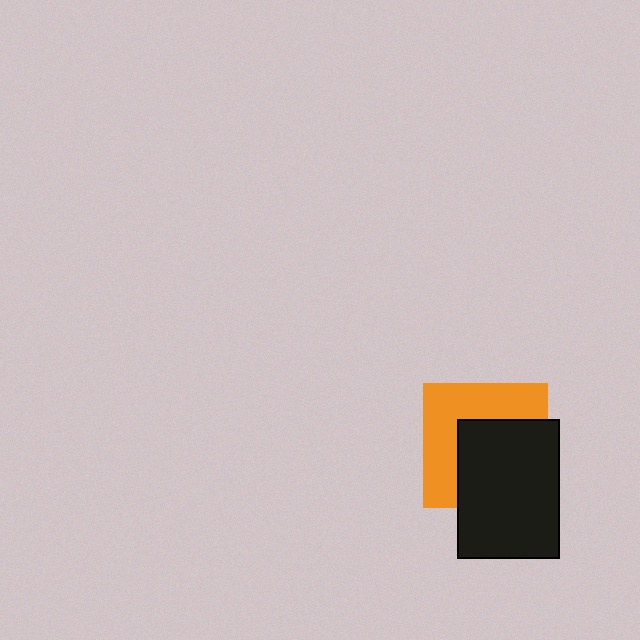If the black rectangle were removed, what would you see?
You would see the complete orange square.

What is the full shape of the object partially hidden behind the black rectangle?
The partially hidden object is an orange square.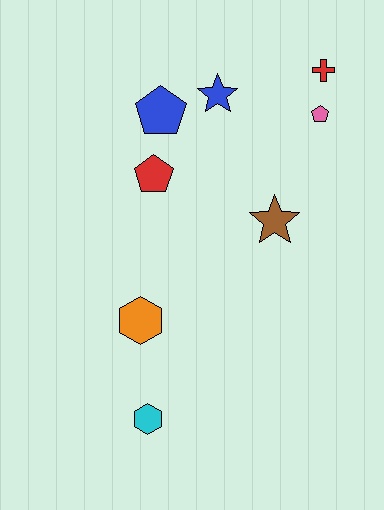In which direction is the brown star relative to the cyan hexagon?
The brown star is above the cyan hexagon.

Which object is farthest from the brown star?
The cyan hexagon is farthest from the brown star.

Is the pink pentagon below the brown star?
No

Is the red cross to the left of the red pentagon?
No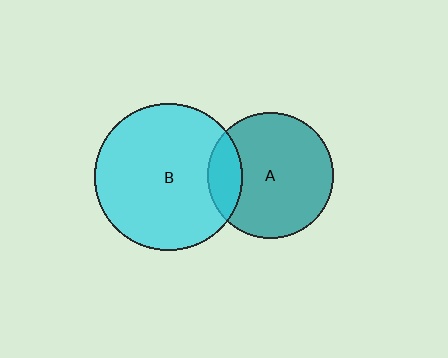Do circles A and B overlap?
Yes.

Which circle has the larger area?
Circle B (cyan).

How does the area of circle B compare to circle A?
Approximately 1.4 times.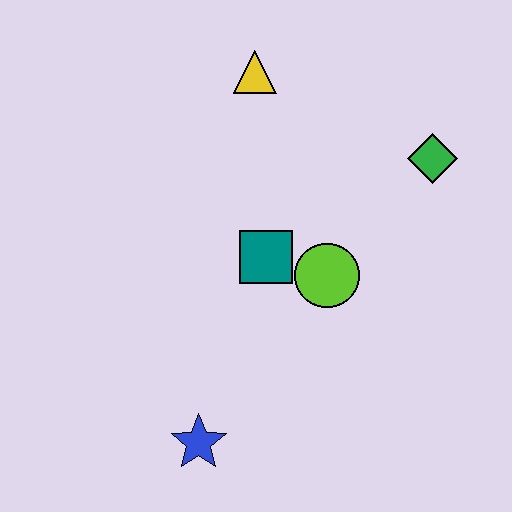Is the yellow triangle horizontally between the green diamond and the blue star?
Yes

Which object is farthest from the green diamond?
The blue star is farthest from the green diamond.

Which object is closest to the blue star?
The teal square is closest to the blue star.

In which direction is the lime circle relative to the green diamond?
The lime circle is below the green diamond.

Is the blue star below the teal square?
Yes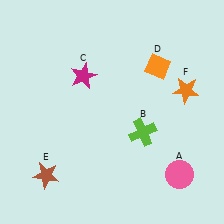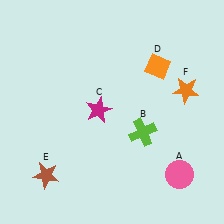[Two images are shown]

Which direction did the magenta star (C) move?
The magenta star (C) moved down.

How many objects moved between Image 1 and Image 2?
1 object moved between the two images.